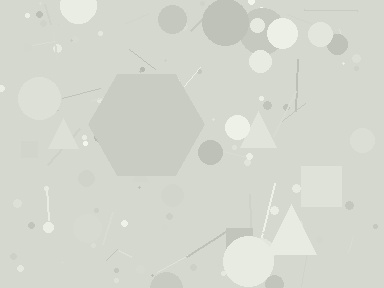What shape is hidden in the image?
A hexagon is hidden in the image.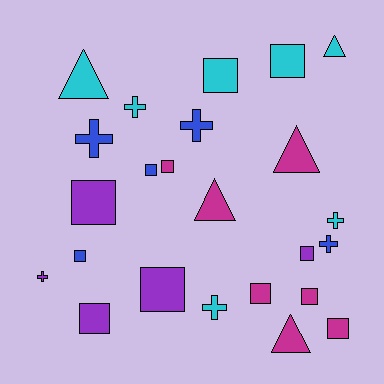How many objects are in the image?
There are 24 objects.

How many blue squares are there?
There are 2 blue squares.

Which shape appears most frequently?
Square, with 12 objects.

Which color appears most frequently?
Magenta, with 7 objects.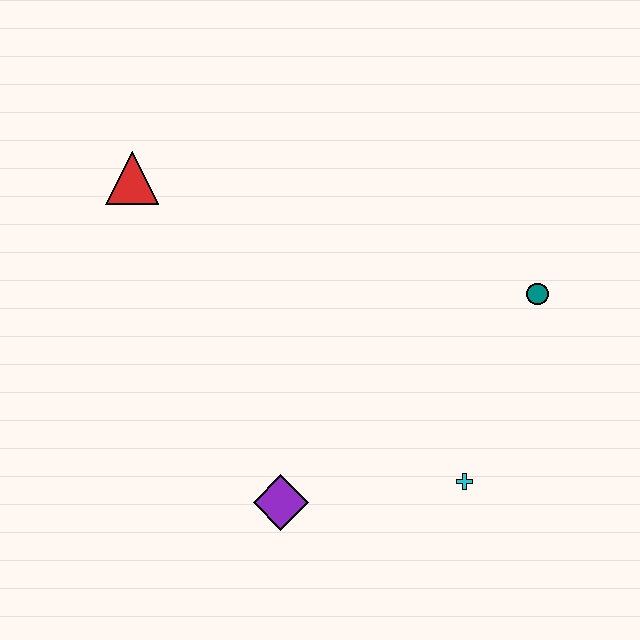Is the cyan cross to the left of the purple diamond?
No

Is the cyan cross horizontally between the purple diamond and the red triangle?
No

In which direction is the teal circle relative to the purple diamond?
The teal circle is to the right of the purple diamond.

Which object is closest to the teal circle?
The cyan cross is closest to the teal circle.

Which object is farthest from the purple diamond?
The red triangle is farthest from the purple diamond.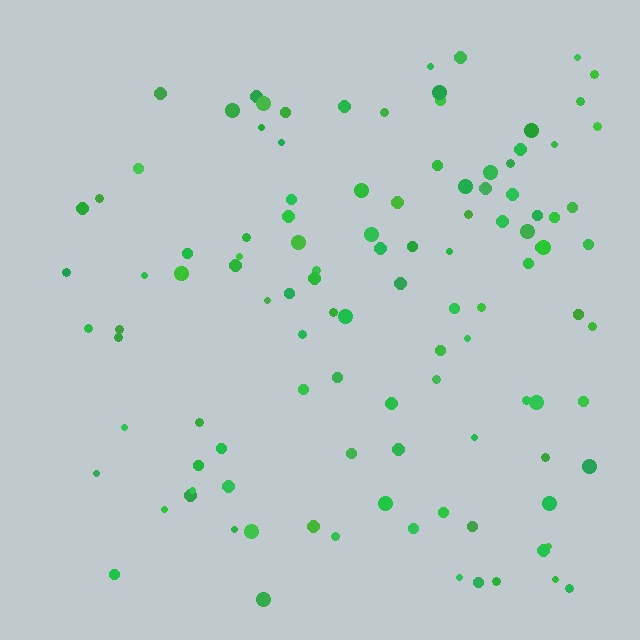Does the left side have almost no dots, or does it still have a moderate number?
Still a moderate number, just noticeably fewer than the right.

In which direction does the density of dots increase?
From left to right, with the right side densest.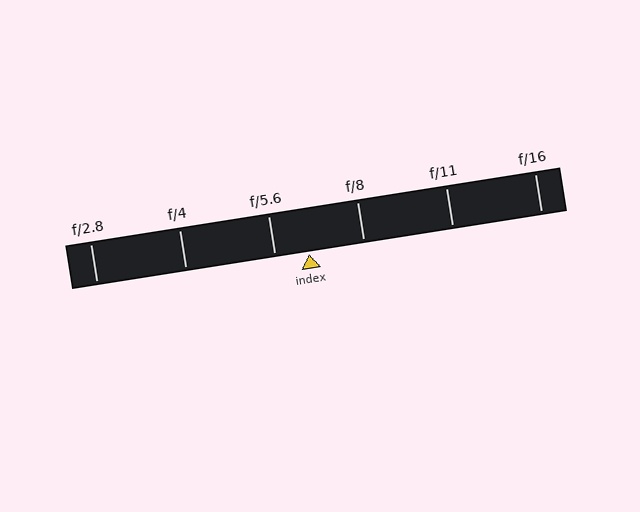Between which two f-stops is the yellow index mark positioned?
The index mark is between f/5.6 and f/8.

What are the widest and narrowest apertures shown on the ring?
The widest aperture shown is f/2.8 and the narrowest is f/16.